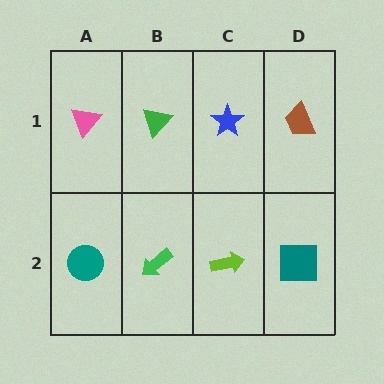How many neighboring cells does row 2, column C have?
3.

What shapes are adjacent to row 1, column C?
A lime arrow (row 2, column C), a green triangle (row 1, column B), a brown trapezoid (row 1, column D).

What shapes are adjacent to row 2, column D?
A brown trapezoid (row 1, column D), a lime arrow (row 2, column C).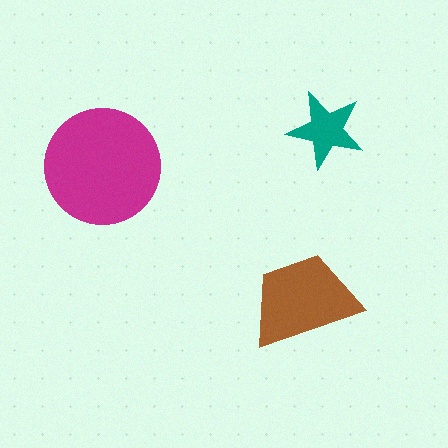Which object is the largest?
The magenta circle.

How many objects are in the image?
There are 3 objects in the image.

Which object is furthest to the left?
The magenta circle is leftmost.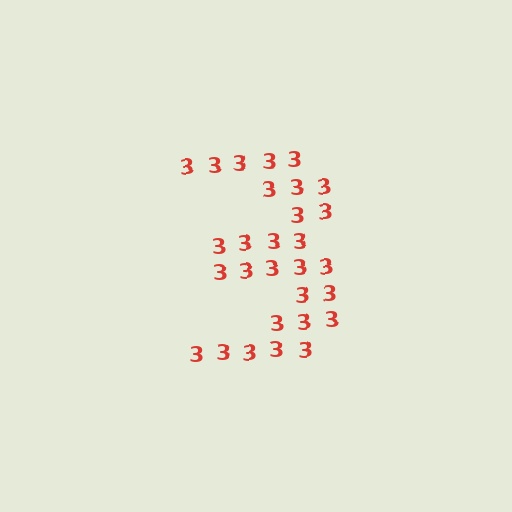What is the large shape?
The large shape is the digit 3.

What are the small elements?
The small elements are digit 3's.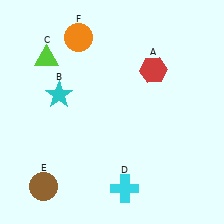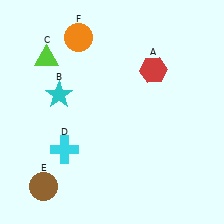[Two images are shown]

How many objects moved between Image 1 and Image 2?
1 object moved between the two images.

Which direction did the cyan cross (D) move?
The cyan cross (D) moved left.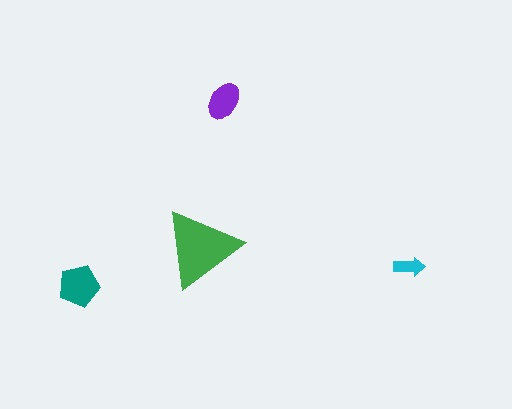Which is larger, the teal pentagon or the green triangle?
The green triangle.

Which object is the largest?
The green triangle.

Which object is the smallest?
The cyan arrow.